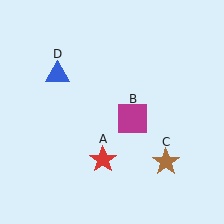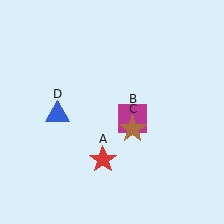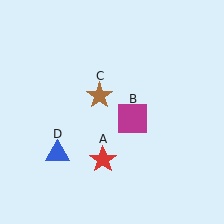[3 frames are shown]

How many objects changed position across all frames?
2 objects changed position: brown star (object C), blue triangle (object D).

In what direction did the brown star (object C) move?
The brown star (object C) moved up and to the left.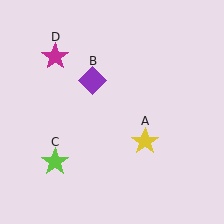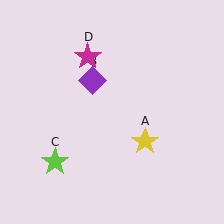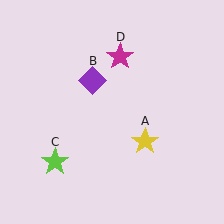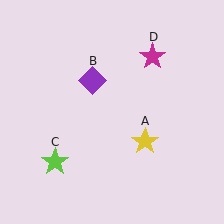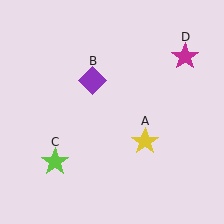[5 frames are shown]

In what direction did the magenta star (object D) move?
The magenta star (object D) moved right.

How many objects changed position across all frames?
1 object changed position: magenta star (object D).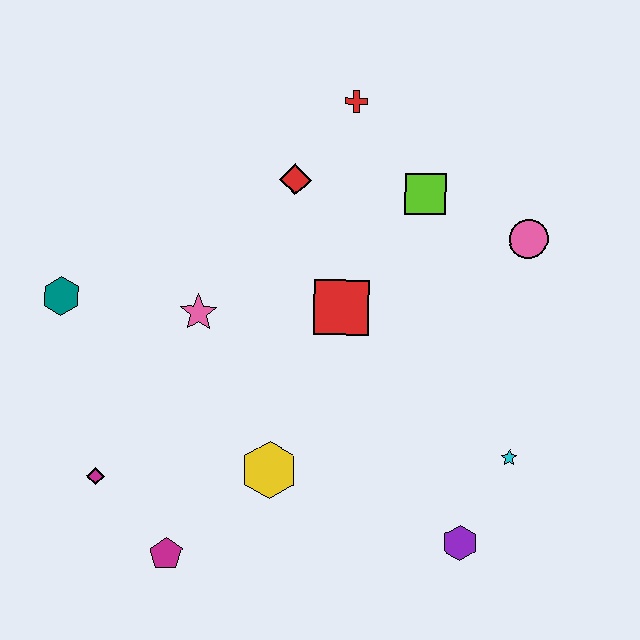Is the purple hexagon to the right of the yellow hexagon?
Yes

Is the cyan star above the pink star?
No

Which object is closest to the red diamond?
The red cross is closest to the red diamond.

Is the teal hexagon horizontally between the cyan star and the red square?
No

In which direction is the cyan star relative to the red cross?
The cyan star is below the red cross.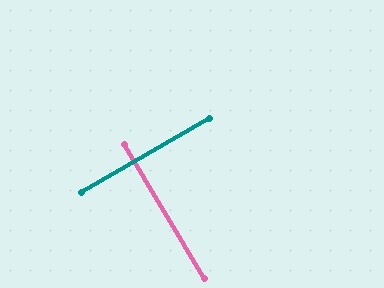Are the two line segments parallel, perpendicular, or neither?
Perpendicular — they meet at approximately 89°.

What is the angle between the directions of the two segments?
Approximately 89 degrees.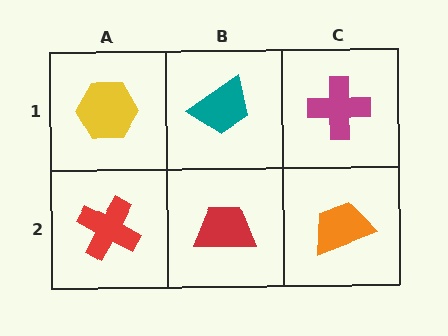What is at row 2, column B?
A red trapezoid.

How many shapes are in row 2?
3 shapes.